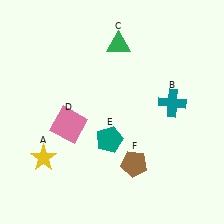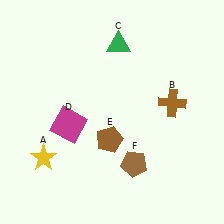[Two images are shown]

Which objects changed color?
B changed from teal to brown. D changed from pink to magenta. E changed from teal to brown.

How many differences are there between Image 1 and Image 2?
There are 3 differences between the two images.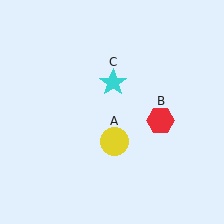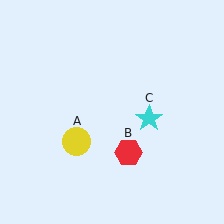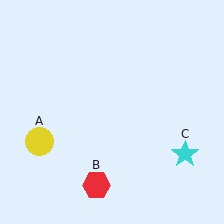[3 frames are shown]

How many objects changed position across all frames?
3 objects changed position: yellow circle (object A), red hexagon (object B), cyan star (object C).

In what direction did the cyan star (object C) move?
The cyan star (object C) moved down and to the right.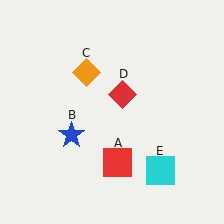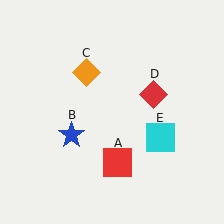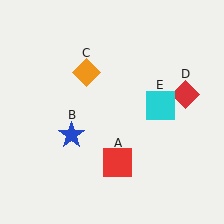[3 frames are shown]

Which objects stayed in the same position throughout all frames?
Red square (object A) and blue star (object B) and orange diamond (object C) remained stationary.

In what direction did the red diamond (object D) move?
The red diamond (object D) moved right.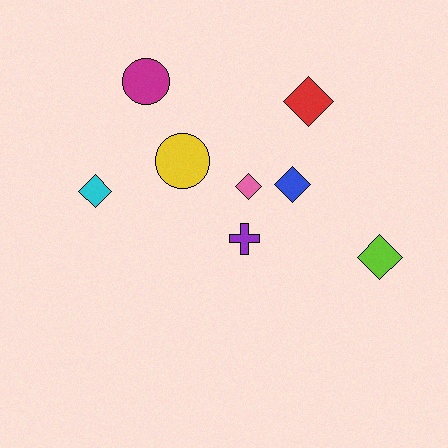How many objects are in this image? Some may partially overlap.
There are 8 objects.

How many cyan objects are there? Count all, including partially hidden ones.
There is 1 cyan object.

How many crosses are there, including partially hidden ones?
There is 1 cross.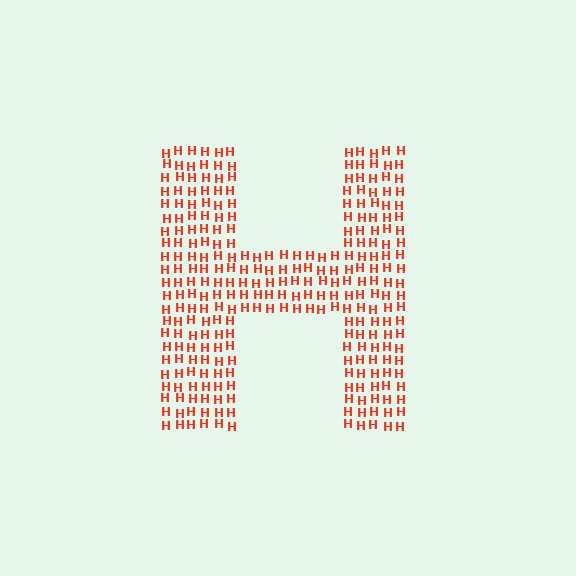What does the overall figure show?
The overall figure shows the letter H.